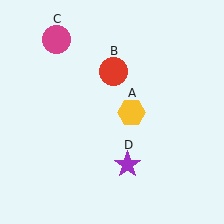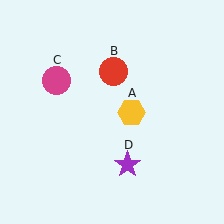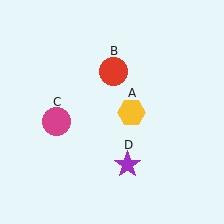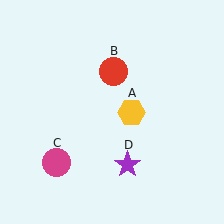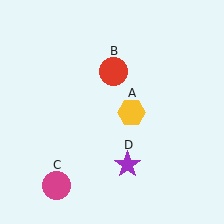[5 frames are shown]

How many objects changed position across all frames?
1 object changed position: magenta circle (object C).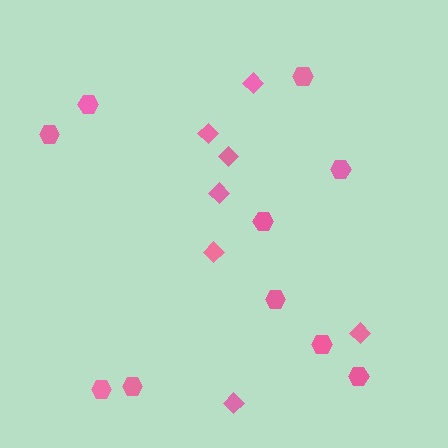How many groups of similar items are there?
There are 2 groups: one group of diamonds (7) and one group of hexagons (10).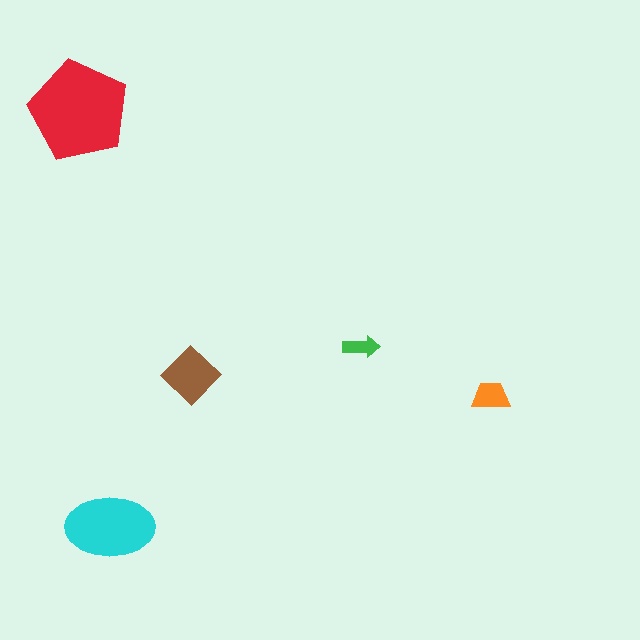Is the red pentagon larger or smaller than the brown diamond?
Larger.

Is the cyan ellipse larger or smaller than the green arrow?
Larger.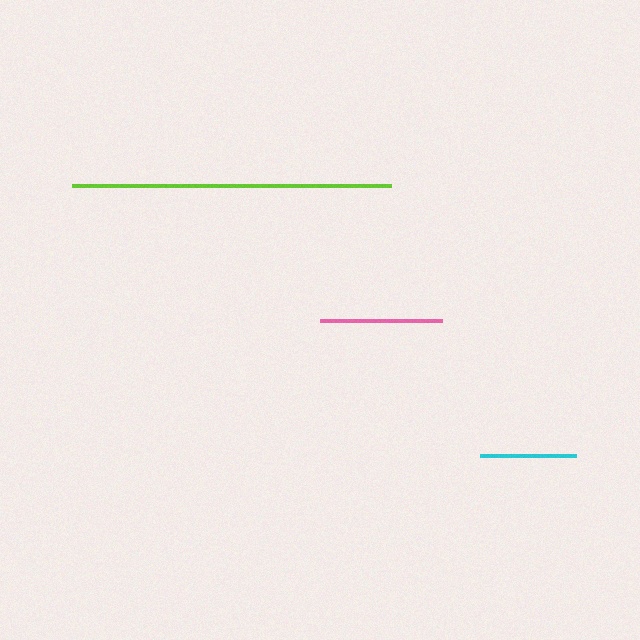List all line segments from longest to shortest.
From longest to shortest: lime, pink, cyan.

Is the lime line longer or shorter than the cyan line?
The lime line is longer than the cyan line.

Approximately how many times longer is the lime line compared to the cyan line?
The lime line is approximately 3.3 times the length of the cyan line.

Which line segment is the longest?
The lime line is the longest at approximately 319 pixels.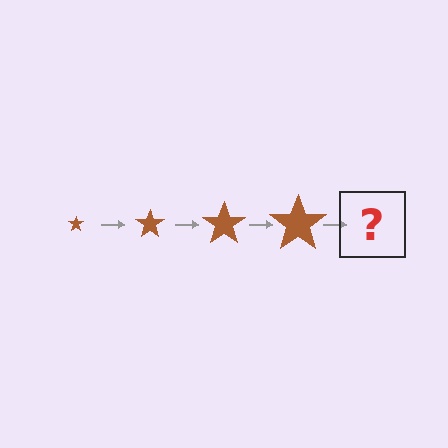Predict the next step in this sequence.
The next step is a brown star, larger than the previous one.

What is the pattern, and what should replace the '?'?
The pattern is that the star gets progressively larger each step. The '?' should be a brown star, larger than the previous one.